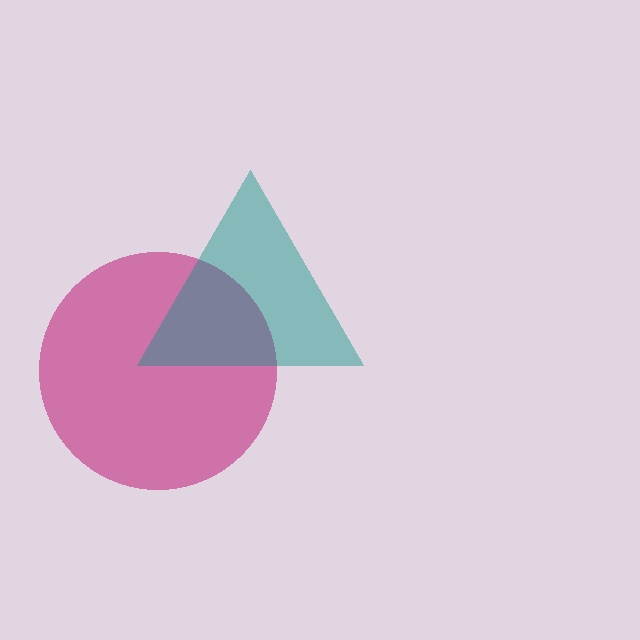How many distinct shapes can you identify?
There are 2 distinct shapes: a magenta circle, a teal triangle.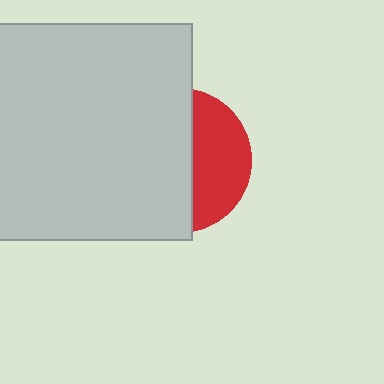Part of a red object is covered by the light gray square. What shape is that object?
It is a circle.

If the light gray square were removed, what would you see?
You would see the complete red circle.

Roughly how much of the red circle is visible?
A small part of it is visible (roughly 38%).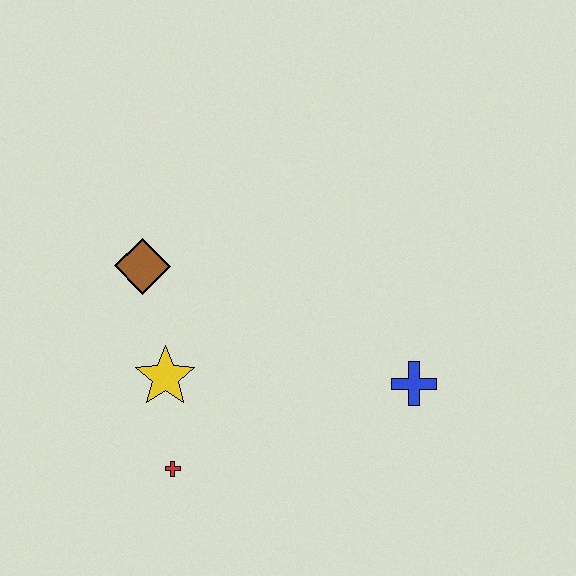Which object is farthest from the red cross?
The blue cross is farthest from the red cross.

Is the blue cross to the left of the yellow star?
No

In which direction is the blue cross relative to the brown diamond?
The blue cross is to the right of the brown diamond.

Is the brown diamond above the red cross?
Yes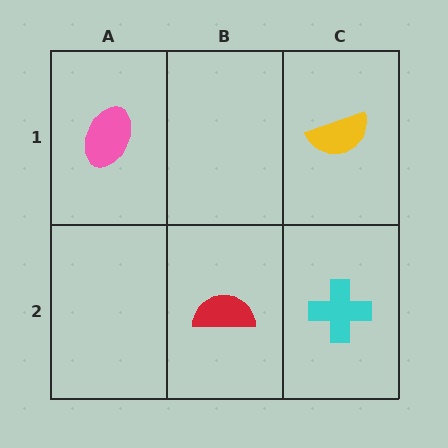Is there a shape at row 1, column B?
No, that cell is empty.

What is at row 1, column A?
A pink ellipse.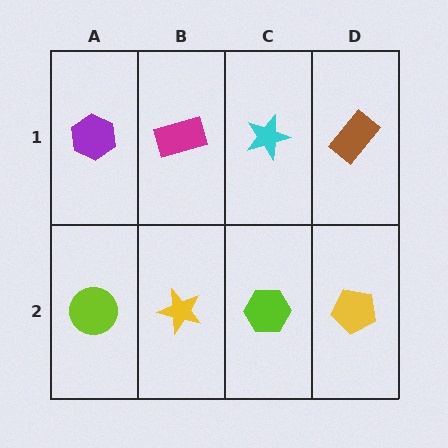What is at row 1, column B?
A magenta rectangle.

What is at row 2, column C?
A lime hexagon.